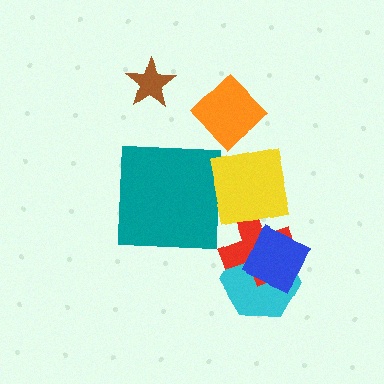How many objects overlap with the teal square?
1 object overlaps with the teal square.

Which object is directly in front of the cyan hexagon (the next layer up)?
The red cross is directly in front of the cyan hexagon.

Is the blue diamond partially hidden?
No, no other shape covers it.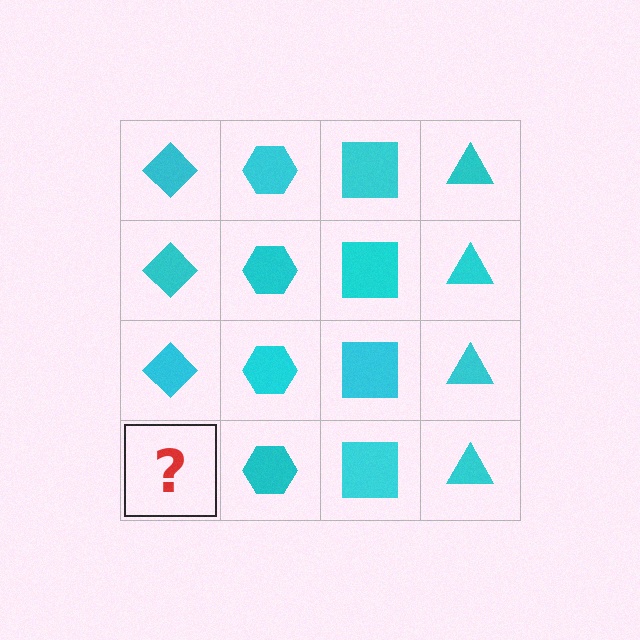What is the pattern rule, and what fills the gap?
The rule is that each column has a consistent shape. The gap should be filled with a cyan diamond.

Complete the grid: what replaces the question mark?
The question mark should be replaced with a cyan diamond.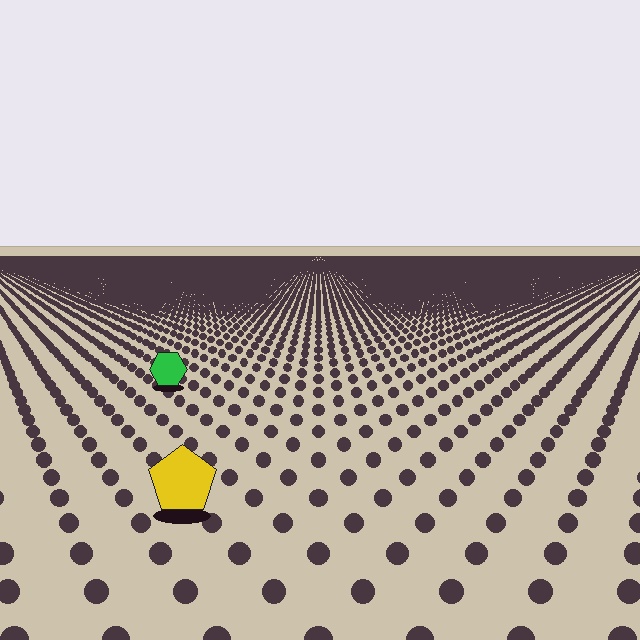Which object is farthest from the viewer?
The green hexagon is farthest from the viewer. It appears smaller and the ground texture around it is denser.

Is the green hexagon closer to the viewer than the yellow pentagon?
No. The yellow pentagon is closer — you can tell from the texture gradient: the ground texture is coarser near it.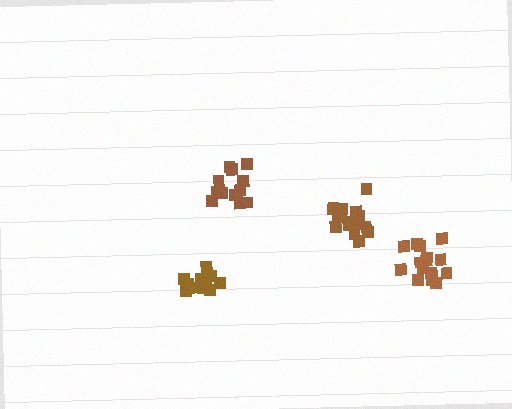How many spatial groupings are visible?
There are 4 spatial groupings.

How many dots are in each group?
Group 1: 16 dots, Group 2: 12 dots, Group 3: 13 dots, Group 4: 17 dots (58 total).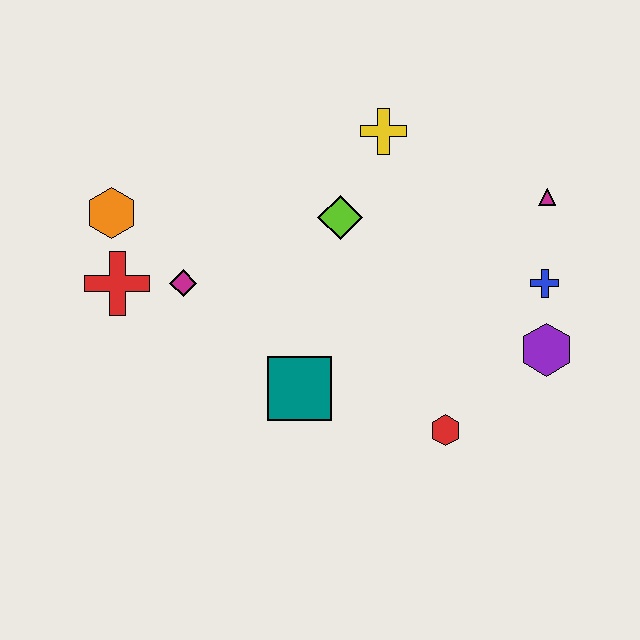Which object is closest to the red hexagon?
The purple hexagon is closest to the red hexagon.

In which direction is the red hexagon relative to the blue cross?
The red hexagon is below the blue cross.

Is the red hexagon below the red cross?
Yes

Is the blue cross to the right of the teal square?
Yes